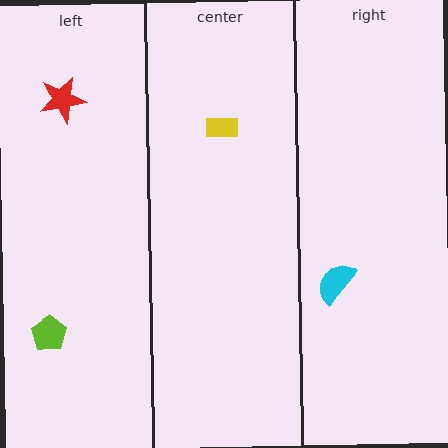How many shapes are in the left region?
2.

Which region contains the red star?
The left region.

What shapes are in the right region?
The cyan semicircle.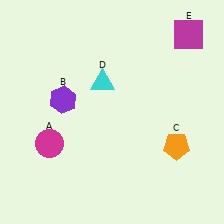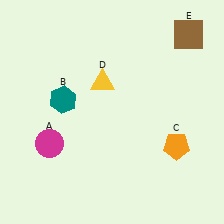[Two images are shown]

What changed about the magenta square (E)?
In Image 1, E is magenta. In Image 2, it changed to brown.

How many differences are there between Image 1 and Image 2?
There are 3 differences between the two images.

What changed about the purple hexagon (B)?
In Image 1, B is purple. In Image 2, it changed to teal.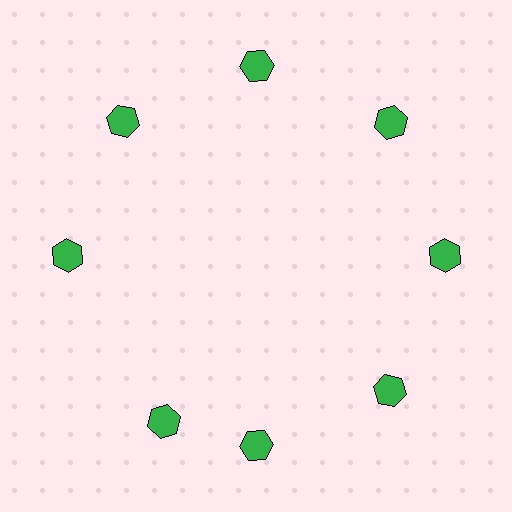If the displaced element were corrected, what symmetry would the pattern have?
It would have 8-fold rotational symmetry — the pattern would map onto itself every 45 degrees.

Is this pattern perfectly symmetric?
No. The 8 green hexagons are arranged in a ring, but one element near the 8 o'clock position is rotated out of alignment along the ring, breaking the 8-fold rotational symmetry.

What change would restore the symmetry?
The symmetry would be restored by rotating it back into even spacing with its neighbors so that all 8 hexagons sit at equal angles and equal distance from the center.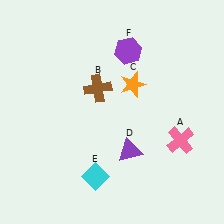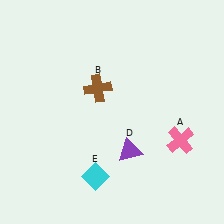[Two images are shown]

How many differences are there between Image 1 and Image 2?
There are 2 differences between the two images.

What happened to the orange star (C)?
The orange star (C) was removed in Image 2. It was in the top-right area of Image 1.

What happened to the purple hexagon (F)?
The purple hexagon (F) was removed in Image 2. It was in the top-right area of Image 1.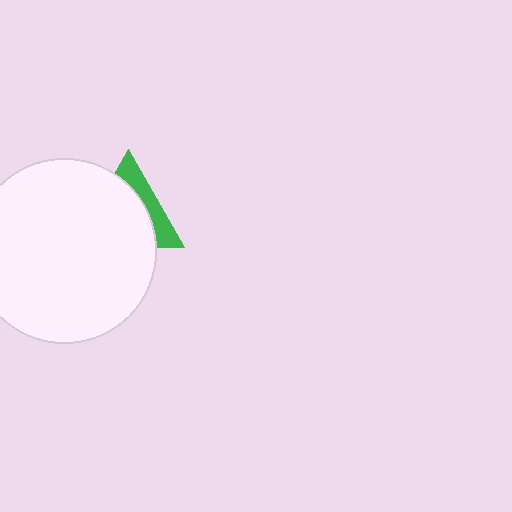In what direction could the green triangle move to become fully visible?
The green triangle could move toward the upper-right. That would shift it out from behind the white circle entirely.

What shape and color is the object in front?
The object in front is a white circle.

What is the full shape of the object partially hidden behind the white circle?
The partially hidden object is a green triangle.